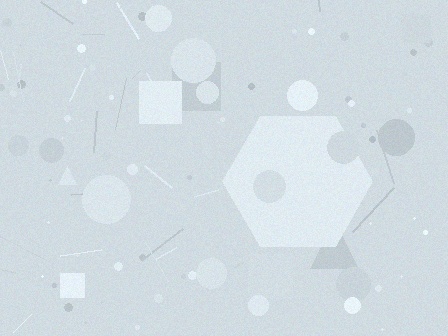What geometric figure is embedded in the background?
A hexagon is embedded in the background.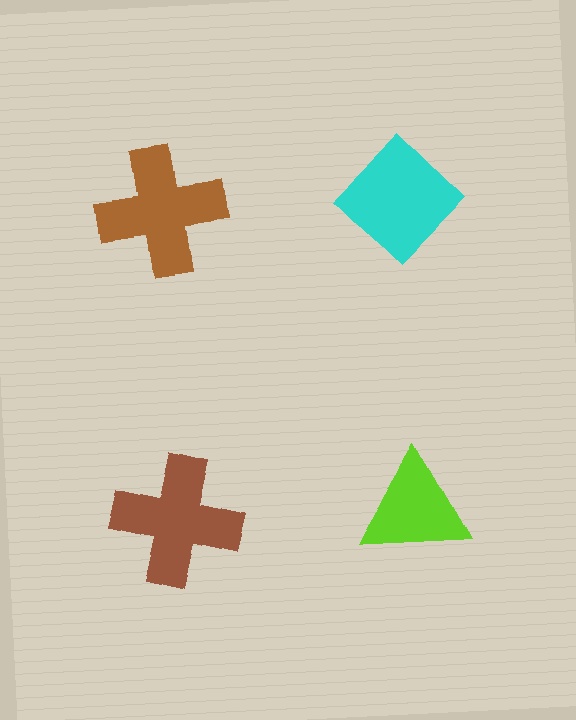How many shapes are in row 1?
2 shapes.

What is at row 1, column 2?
A cyan diamond.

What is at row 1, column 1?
A brown cross.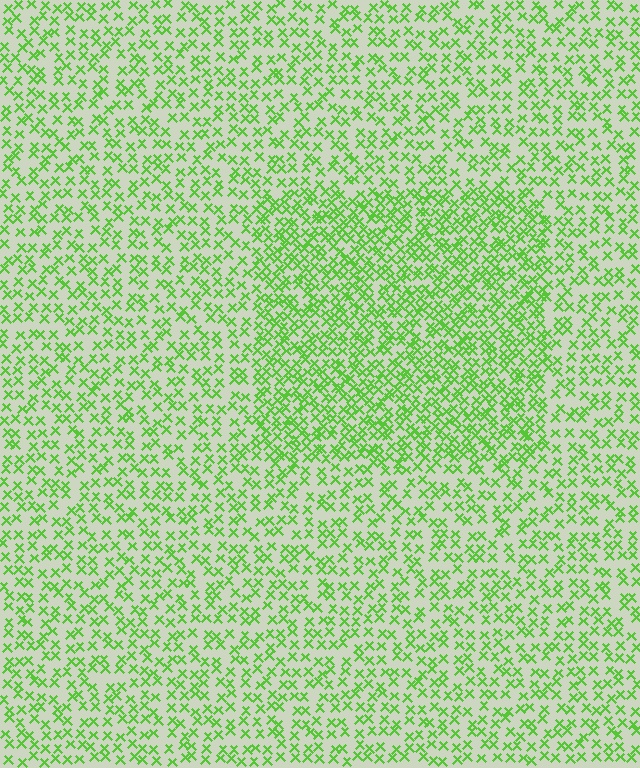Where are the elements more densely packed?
The elements are more densely packed inside the rectangle boundary.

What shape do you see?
I see a rectangle.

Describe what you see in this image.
The image contains small lime elements arranged at two different densities. A rectangle-shaped region is visible where the elements are more densely packed than the surrounding area.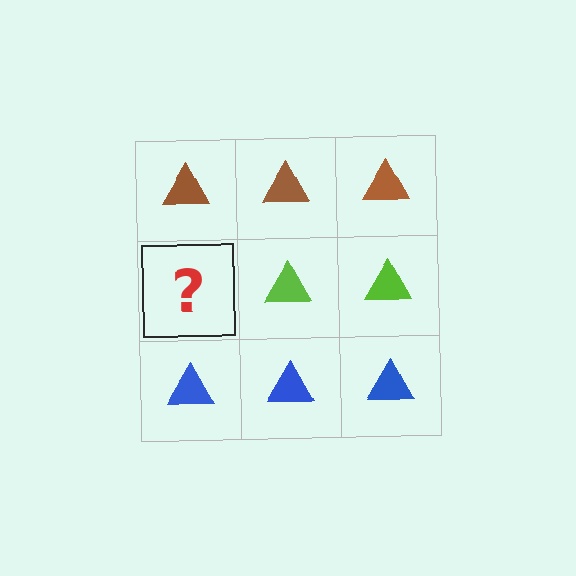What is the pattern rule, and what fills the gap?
The rule is that each row has a consistent color. The gap should be filled with a lime triangle.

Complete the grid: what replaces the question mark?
The question mark should be replaced with a lime triangle.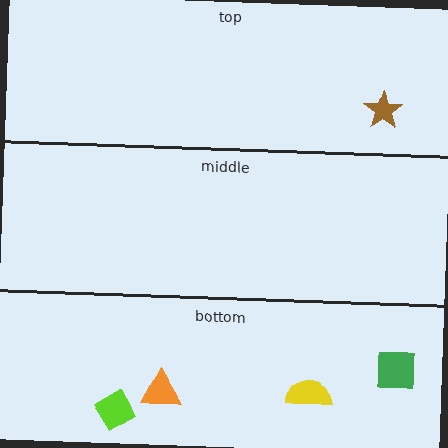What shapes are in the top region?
The brown star.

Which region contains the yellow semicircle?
The bottom region.